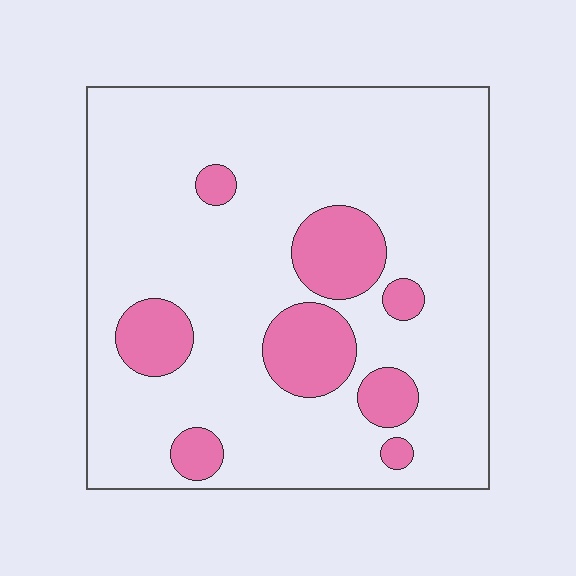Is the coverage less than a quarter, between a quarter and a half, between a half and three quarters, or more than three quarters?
Less than a quarter.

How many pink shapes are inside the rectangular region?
8.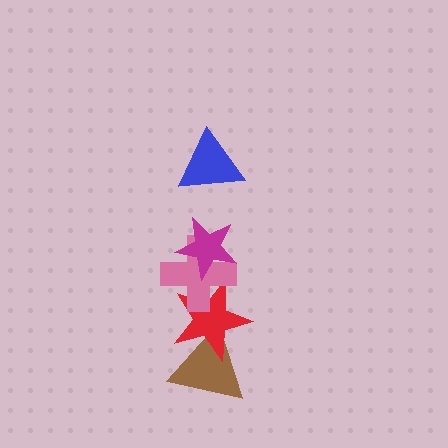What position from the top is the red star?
The red star is 4th from the top.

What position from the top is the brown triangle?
The brown triangle is 5th from the top.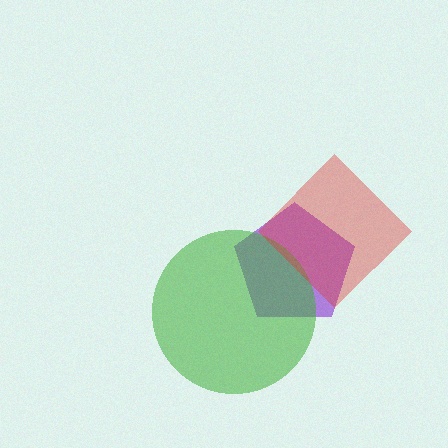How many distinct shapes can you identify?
There are 3 distinct shapes: a purple pentagon, a green circle, a red diamond.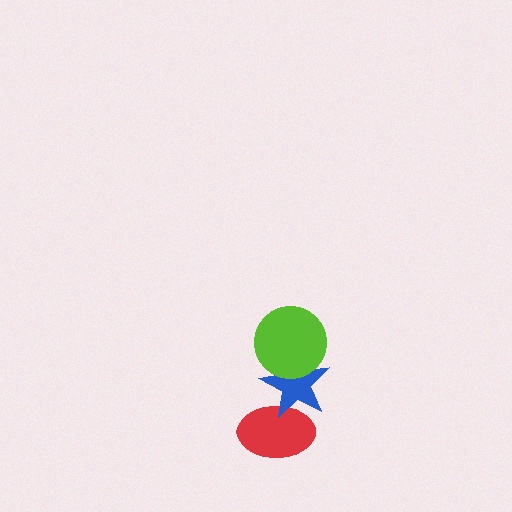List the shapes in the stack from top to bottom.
From top to bottom: the lime circle, the blue star, the red ellipse.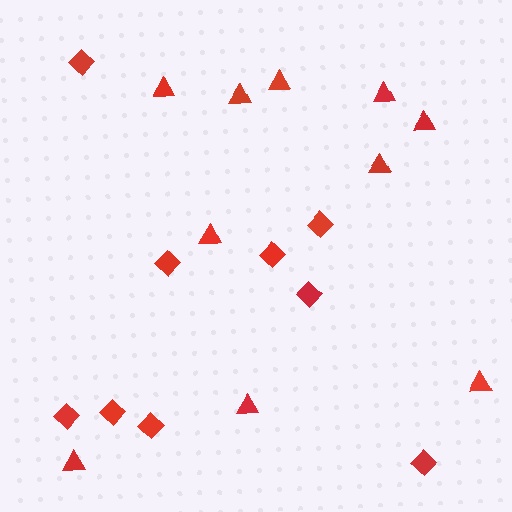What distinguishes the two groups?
There are 2 groups: one group of triangles (10) and one group of diamonds (9).